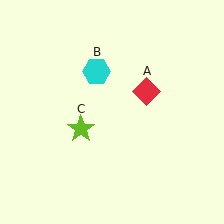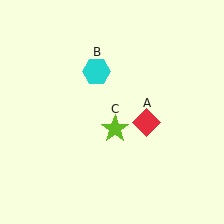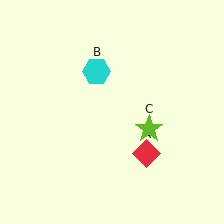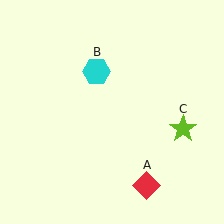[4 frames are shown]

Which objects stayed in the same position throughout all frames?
Cyan hexagon (object B) remained stationary.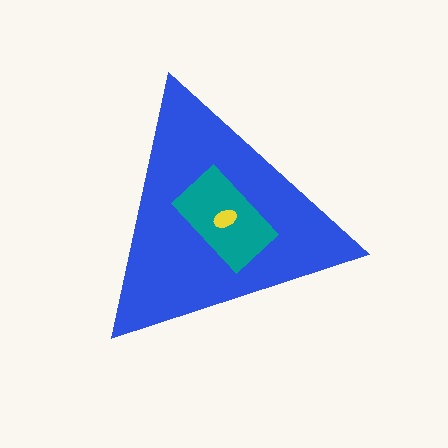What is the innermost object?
The yellow ellipse.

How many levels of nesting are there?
3.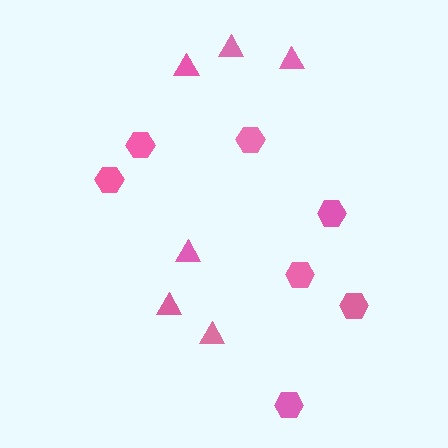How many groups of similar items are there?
There are 2 groups: one group of hexagons (7) and one group of triangles (6).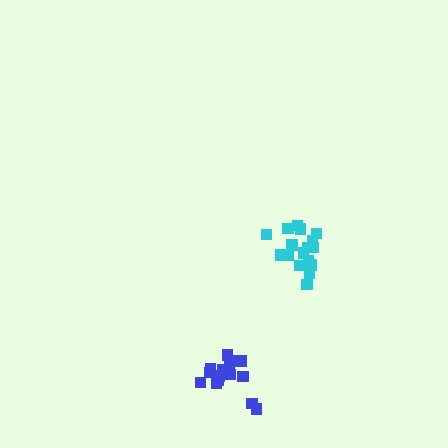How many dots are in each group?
Group 1: 18 dots, Group 2: 15 dots (33 total).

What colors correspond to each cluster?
The clusters are colored: cyan, blue.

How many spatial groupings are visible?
There are 2 spatial groupings.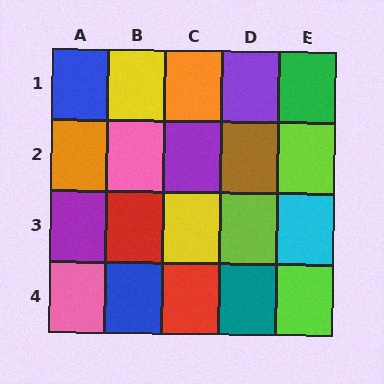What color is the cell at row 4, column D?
Teal.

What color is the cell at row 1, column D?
Purple.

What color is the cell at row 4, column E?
Lime.